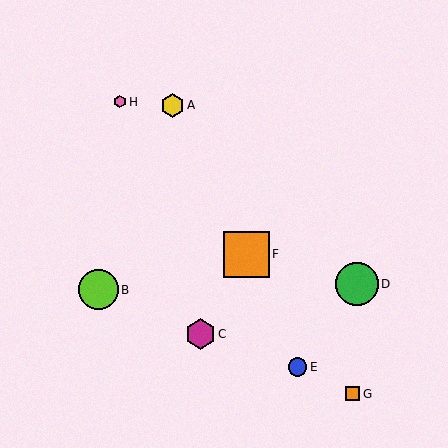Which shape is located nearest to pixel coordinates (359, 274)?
The green circle (labeled D) at (357, 284) is nearest to that location.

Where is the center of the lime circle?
The center of the lime circle is at (98, 290).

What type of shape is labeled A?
Shape A is a yellow hexagon.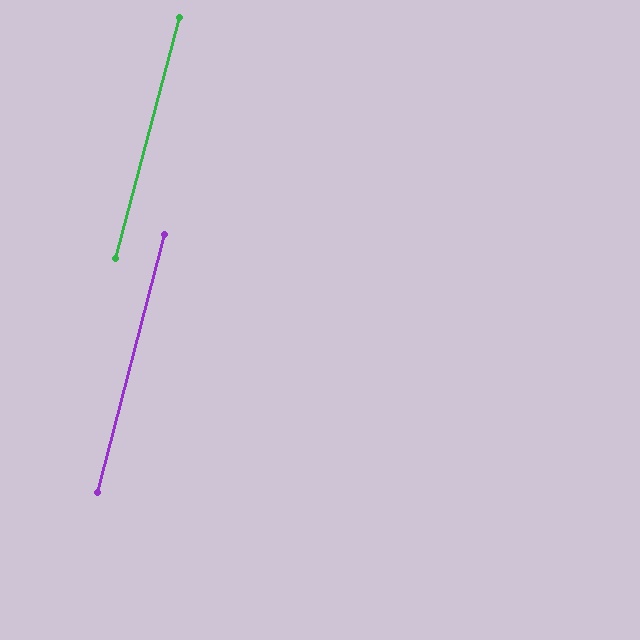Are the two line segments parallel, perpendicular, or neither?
Parallel — their directions differ by only 0.4°.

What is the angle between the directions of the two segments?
Approximately 0 degrees.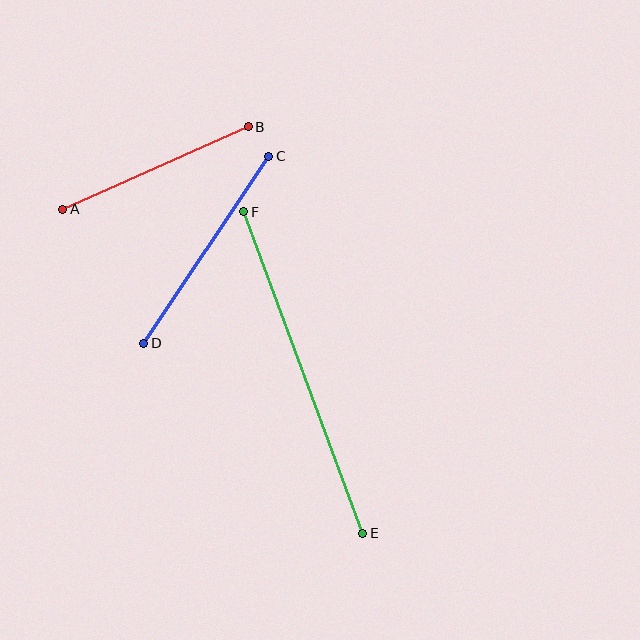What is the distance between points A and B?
The distance is approximately 203 pixels.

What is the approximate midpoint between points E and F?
The midpoint is at approximately (303, 372) pixels.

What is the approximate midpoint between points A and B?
The midpoint is at approximately (155, 168) pixels.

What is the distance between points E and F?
The distance is approximately 343 pixels.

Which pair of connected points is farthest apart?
Points E and F are farthest apart.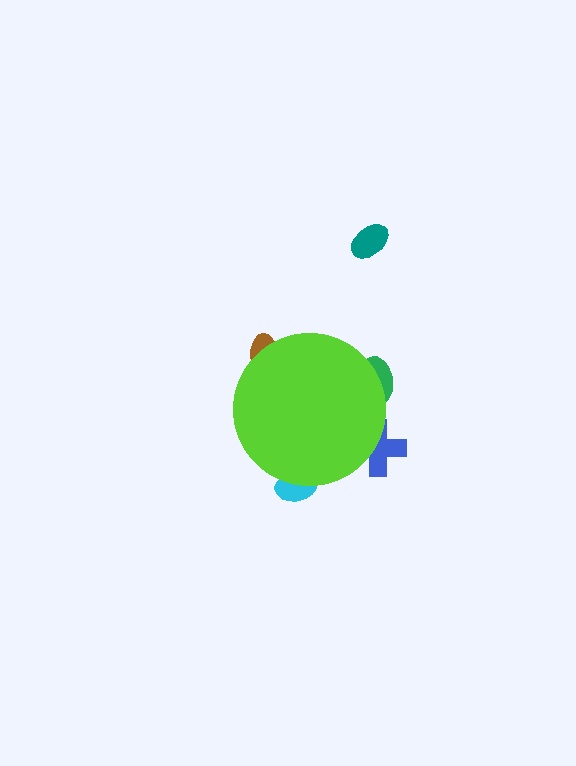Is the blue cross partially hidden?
Yes, the blue cross is partially hidden behind the lime circle.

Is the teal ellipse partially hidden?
No, the teal ellipse is fully visible.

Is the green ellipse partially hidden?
Yes, the green ellipse is partially hidden behind the lime circle.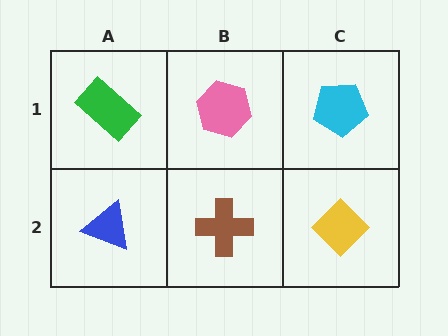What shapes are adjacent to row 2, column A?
A green rectangle (row 1, column A), a brown cross (row 2, column B).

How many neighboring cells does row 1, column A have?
2.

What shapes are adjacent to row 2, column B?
A pink hexagon (row 1, column B), a blue triangle (row 2, column A), a yellow diamond (row 2, column C).